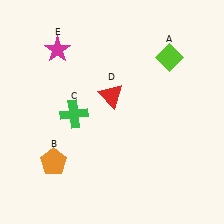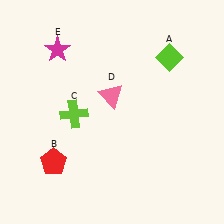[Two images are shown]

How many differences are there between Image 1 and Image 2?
There are 3 differences between the two images.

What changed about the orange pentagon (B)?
In Image 1, B is orange. In Image 2, it changed to red.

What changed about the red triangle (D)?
In Image 1, D is red. In Image 2, it changed to pink.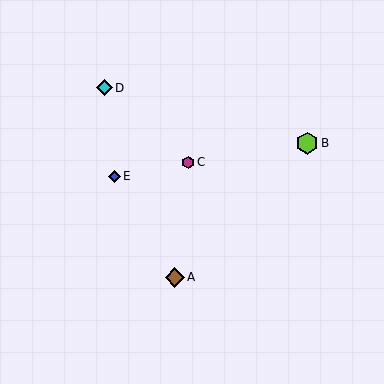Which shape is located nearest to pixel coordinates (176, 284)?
The brown diamond (labeled A) at (175, 277) is nearest to that location.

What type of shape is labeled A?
Shape A is a brown diamond.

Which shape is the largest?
The lime hexagon (labeled B) is the largest.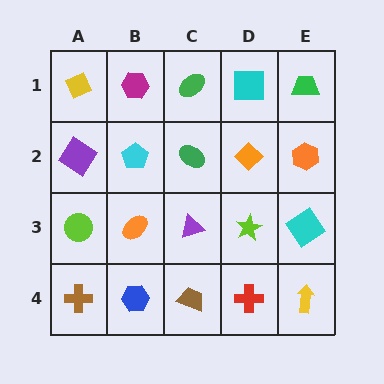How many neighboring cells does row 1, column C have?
3.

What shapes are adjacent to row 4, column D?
A lime star (row 3, column D), a brown trapezoid (row 4, column C), a yellow arrow (row 4, column E).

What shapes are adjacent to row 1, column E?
An orange hexagon (row 2, column E), a cyan square (row 1, column D).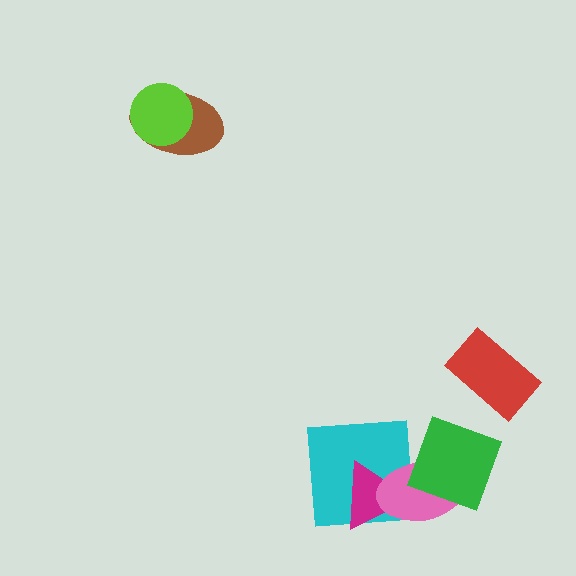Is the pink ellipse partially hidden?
Yes, it is partially covered by another shape.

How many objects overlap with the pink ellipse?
3 objects overlap with the pink ellipse.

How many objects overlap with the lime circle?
1 object overlaps with the lime circle.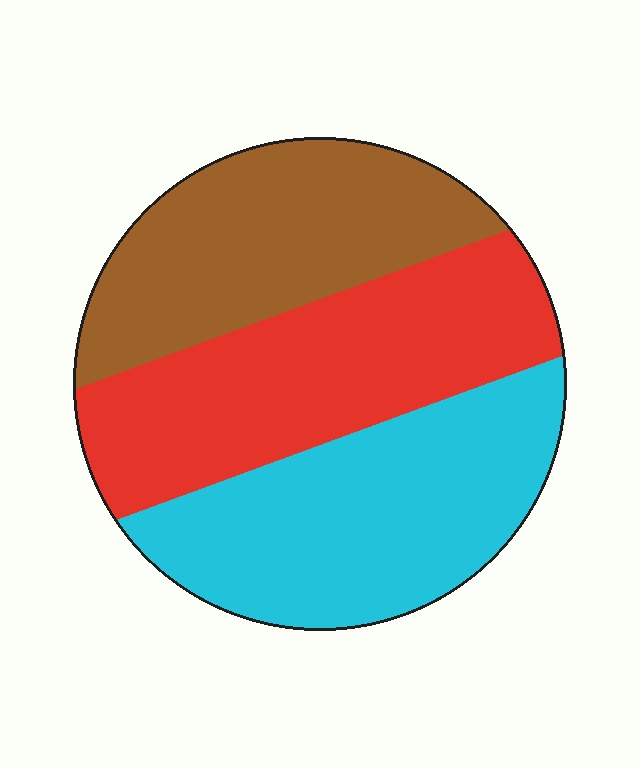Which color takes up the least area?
Brown, at roughly 30%.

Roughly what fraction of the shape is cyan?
Cyan takes up about one third (1/3) of the shape.